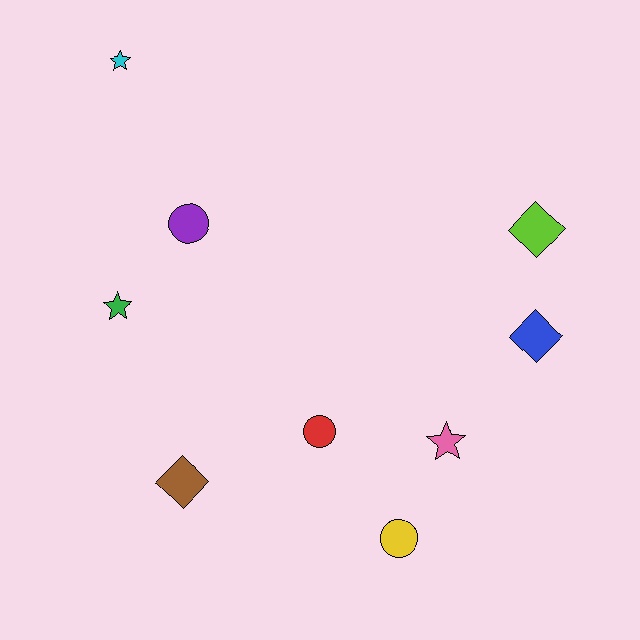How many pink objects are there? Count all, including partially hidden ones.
There is 1 pink object.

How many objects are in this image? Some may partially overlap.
There are 9 objects.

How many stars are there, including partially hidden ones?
There are 3 stars.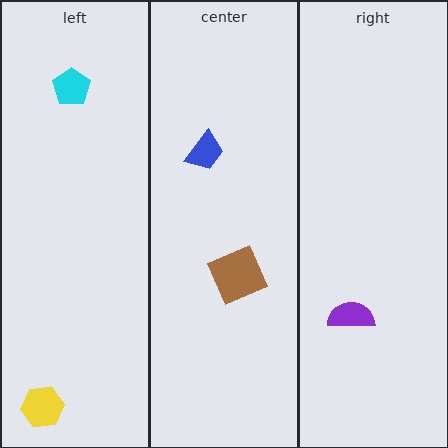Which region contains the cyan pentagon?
The left region.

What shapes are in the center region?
The blue trapezoid, the brown square.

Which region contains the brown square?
The center region.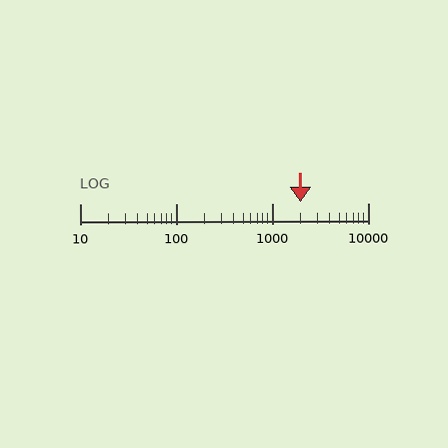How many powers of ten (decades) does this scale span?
The scale spans 3 decades, from 10 to 10000.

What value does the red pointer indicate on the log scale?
The pointer indicates approximately 2000.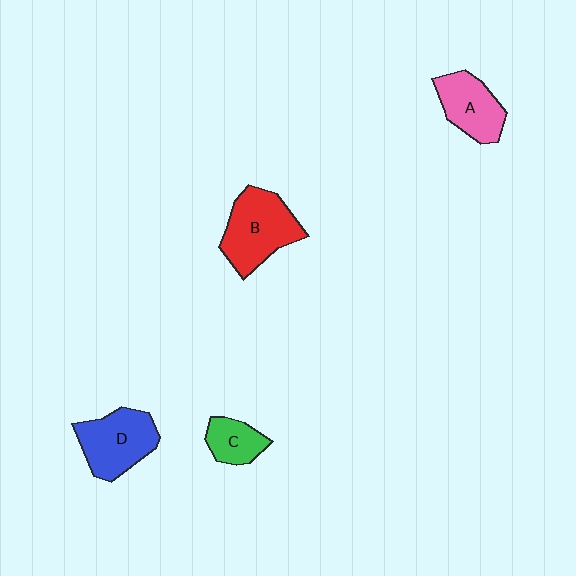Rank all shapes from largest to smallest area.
From largest to smallest: B (red), D (blue), A (pink), C (green).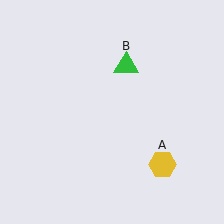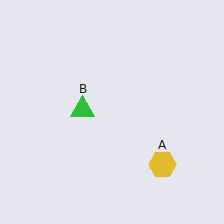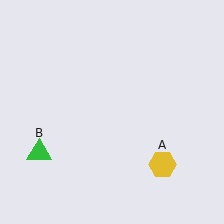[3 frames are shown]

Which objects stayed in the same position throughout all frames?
Yellow hexagon (object A) remained stationary.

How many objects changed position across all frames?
1 object changed position: green triangle (object B).